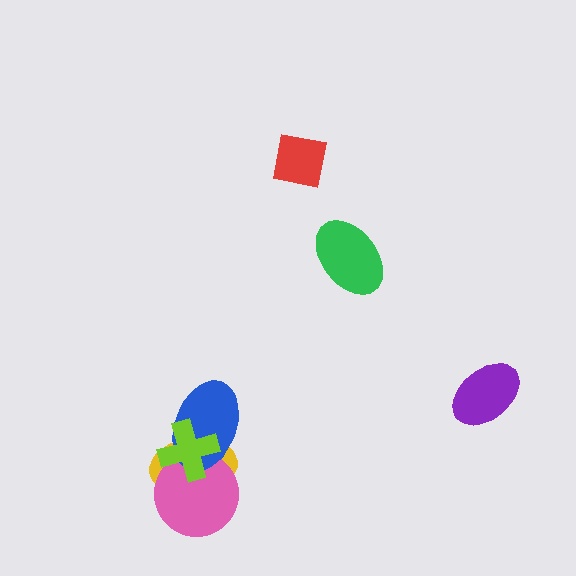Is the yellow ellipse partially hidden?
Yes, it is partially covered by another shape.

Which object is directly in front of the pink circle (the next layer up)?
The blue ellipse is directly in front of the pink circle.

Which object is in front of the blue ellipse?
The lime cross is in front of the blue ellipse.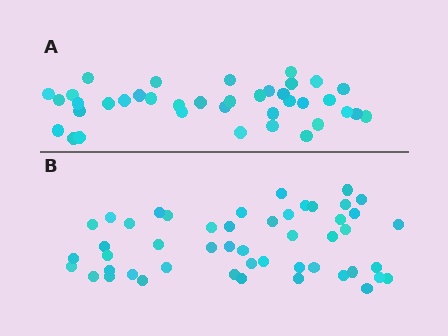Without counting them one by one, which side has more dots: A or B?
Region B (the bottom region) has more dots.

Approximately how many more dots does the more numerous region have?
Region B has roughly 12 or so more dots than region A.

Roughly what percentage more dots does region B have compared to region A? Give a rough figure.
About 30% more.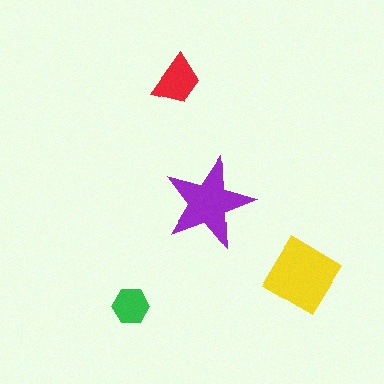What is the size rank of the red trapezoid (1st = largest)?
3rd.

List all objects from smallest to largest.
The green hexagon, the red trapezoid, the purple star, the yellow diamond.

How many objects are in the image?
There are 4 objects in the image.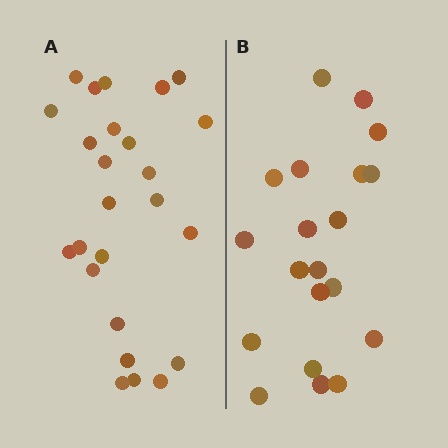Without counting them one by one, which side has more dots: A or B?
Region A (the left region) has more dots.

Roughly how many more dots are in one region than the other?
Region A has about 5 more dots than region B.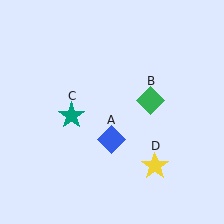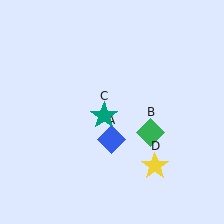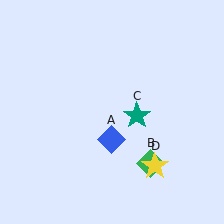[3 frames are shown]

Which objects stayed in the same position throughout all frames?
Blue diamond (object A) and yellow star (object D) remained stationary.